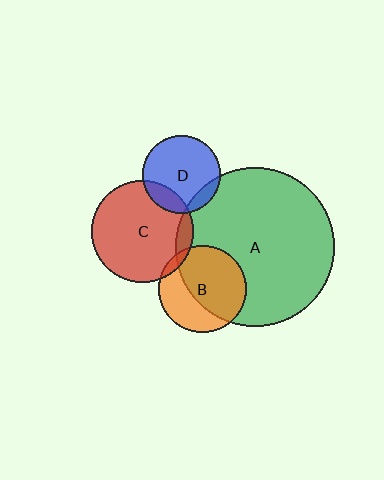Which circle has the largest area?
Circle A (green).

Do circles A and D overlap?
Yes.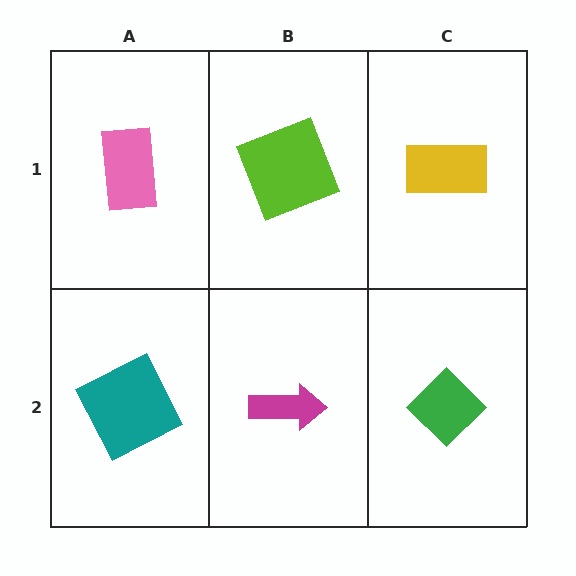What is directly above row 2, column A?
A pink rectangle.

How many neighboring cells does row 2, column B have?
3.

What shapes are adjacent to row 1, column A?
A teal square (row 2, column A), a lime square (row 1, column B).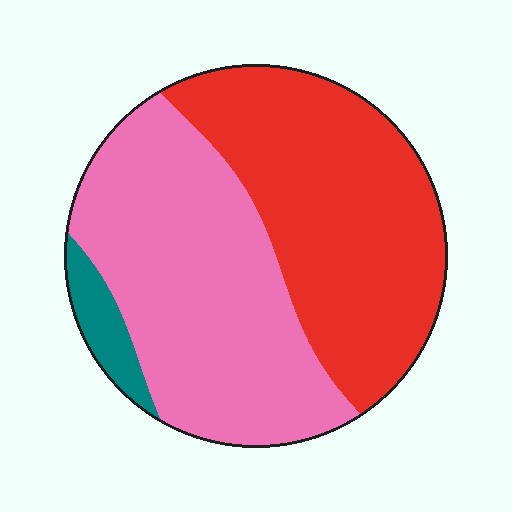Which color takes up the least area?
Teal, at roughly 5%.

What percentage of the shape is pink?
Pink takes up about one half (1/2) of the shape.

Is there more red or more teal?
Red.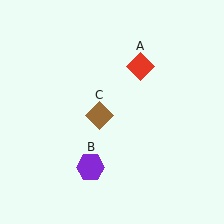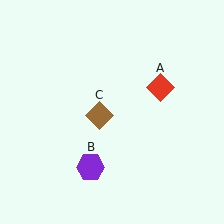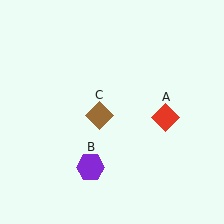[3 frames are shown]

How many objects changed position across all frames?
1 object changed position: red diamond (object A).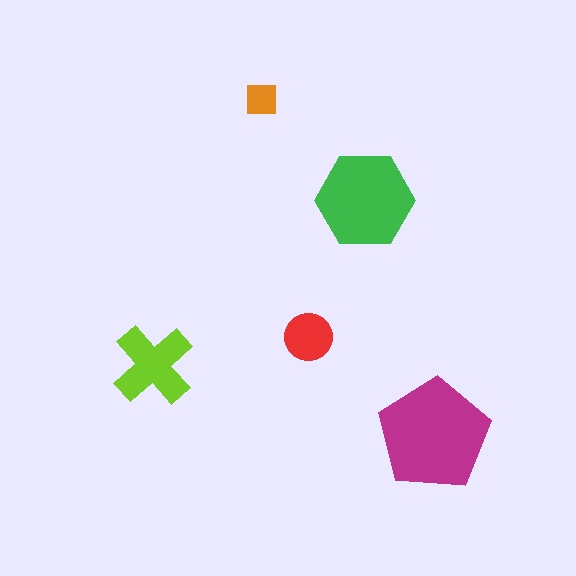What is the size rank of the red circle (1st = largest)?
4th.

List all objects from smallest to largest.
The orange square, the red circle, the lime cross, the green hexagon, the magenta pentagon.